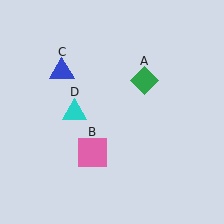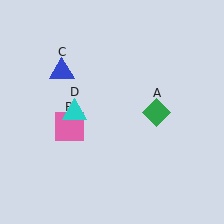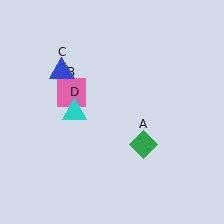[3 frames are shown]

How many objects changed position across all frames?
2 objects changed position: green diamond (object A), pink square (object B).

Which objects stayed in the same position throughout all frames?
Blue triangle (object C) and cyan triangle (object D) remained stationary.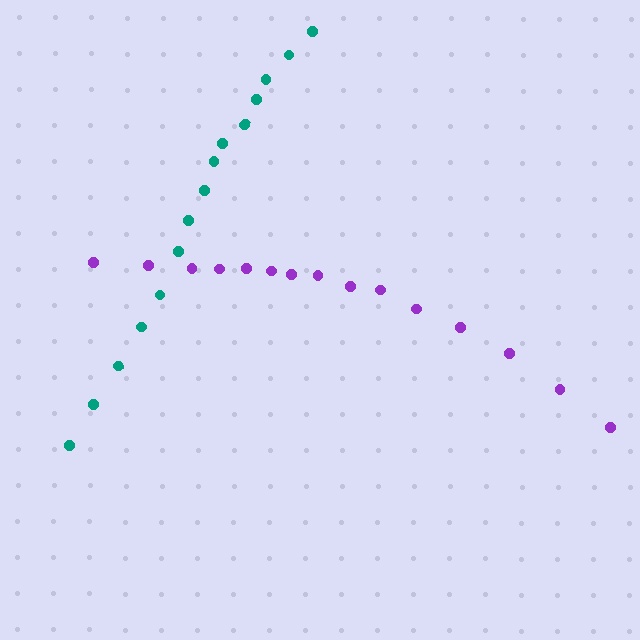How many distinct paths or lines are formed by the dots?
There are 2 distinct paths.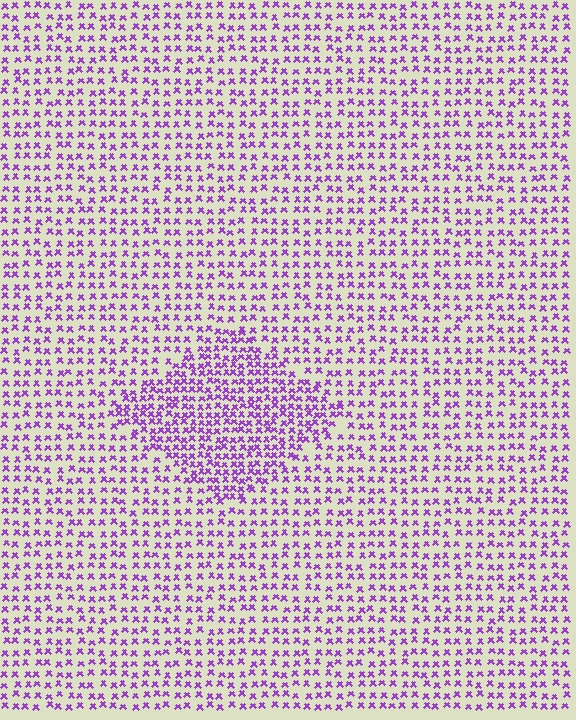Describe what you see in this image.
The image contains small purple elements arranged at two different densities. A diamond-shaped region is visible where the elements are more densely packed than the surrounding area.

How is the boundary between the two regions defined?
The boundary is defined by a change in element density (approximately 1.7x ratio). All elements are the same color, size, and shape.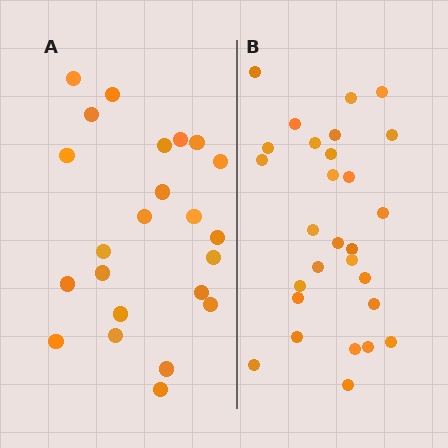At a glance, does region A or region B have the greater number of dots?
Region B (the right region) has more dots.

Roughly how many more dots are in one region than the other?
Region B has about 5 more dots than region A.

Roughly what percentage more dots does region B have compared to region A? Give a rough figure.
About 20% more.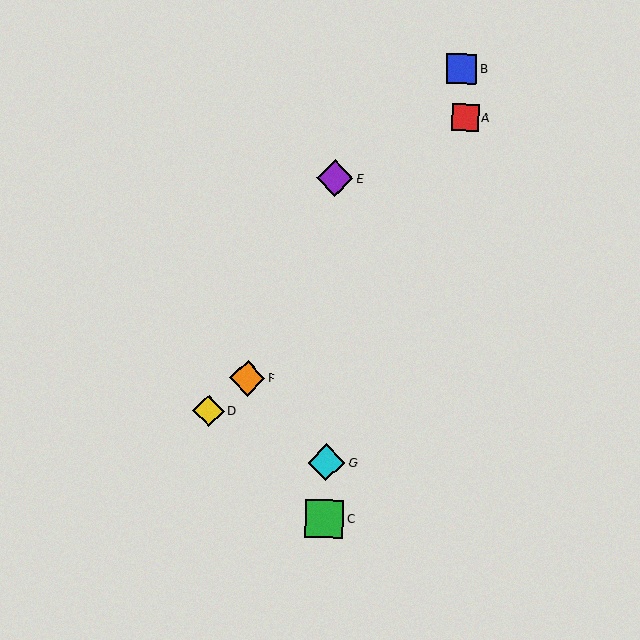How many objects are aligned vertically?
3 objects (C, E, G) are aligned vertically.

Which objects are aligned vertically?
Objects C, E, G are aligned vertically.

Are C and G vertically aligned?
Yes, both are at x≈325.